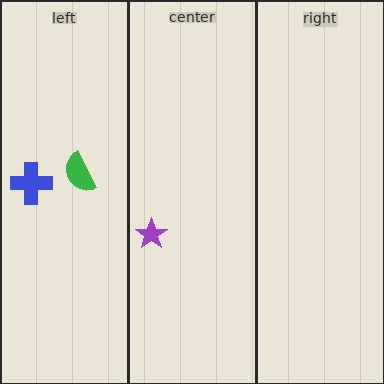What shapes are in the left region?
The green semicircle, the blue cross.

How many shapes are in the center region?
1.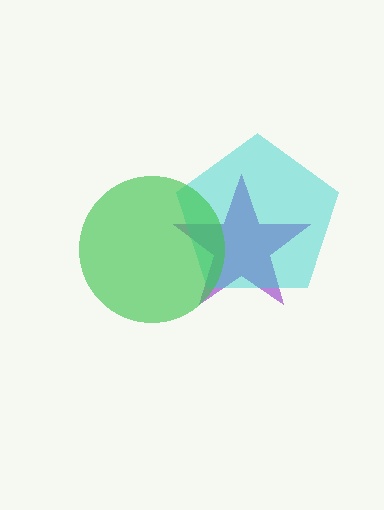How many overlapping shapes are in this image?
There are 3 overlapping shapes in the image.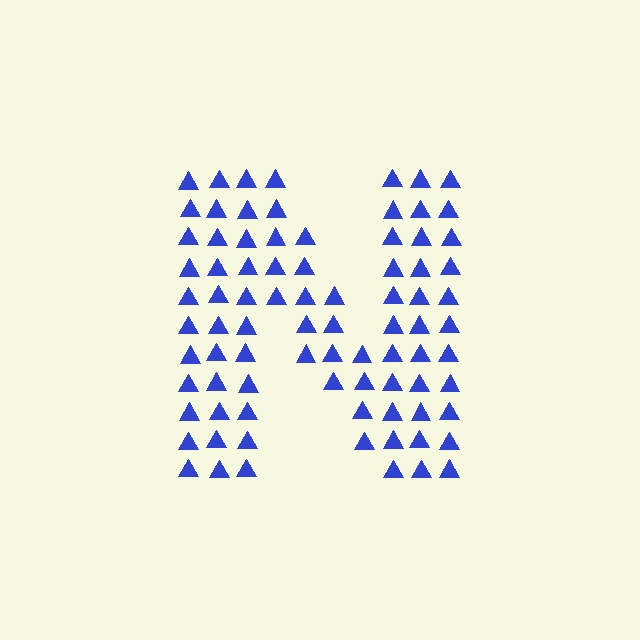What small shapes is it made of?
It is made of small triangles.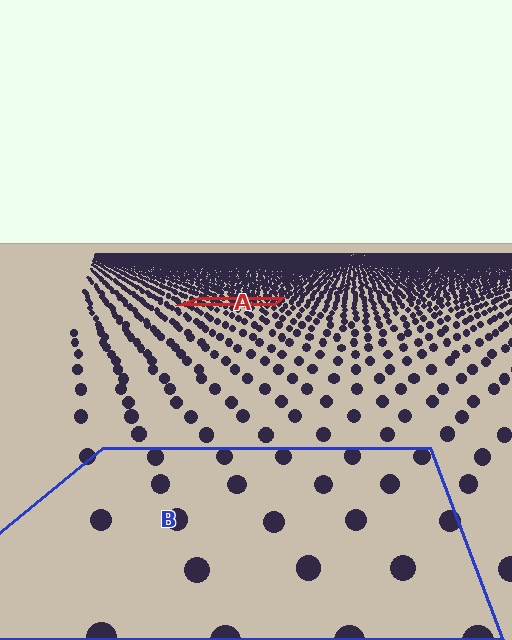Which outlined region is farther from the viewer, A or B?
Region A is farther from the viewer — the texture elements inside it appear smaller and more densely packed.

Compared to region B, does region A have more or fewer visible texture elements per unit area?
Region A has more texture elements per unit area — they are packed more densely because it is farther away.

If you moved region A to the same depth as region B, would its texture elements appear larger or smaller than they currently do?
They would appear larger. At a closer depth, the same texture elements are projected at a bigger on-screen size.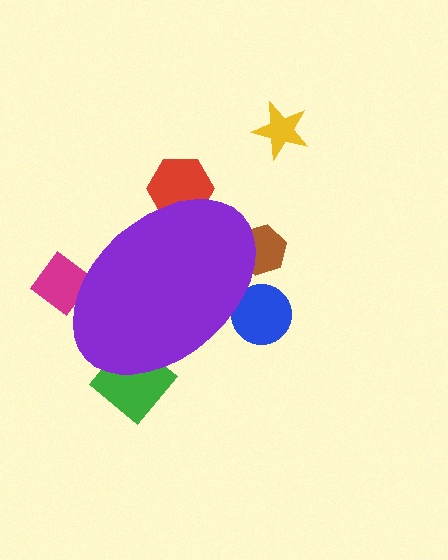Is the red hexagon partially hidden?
Yes, the red hexagon is partially hidden behind the purple ellipse.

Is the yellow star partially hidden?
No, the yellow star is fully visible.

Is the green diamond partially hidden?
Yes, the green diamond is partially hidden behind the purple ellipse.